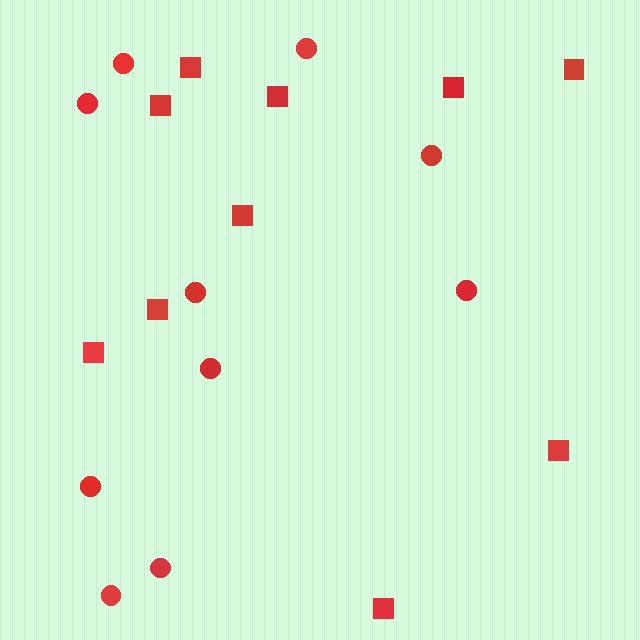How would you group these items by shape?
There are 2 groups: one group of circles (10) and one group of squares (10).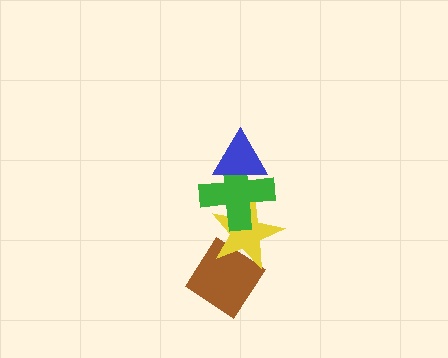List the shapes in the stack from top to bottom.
From top to bottom: the blue triangle, the green cross, the yellow star, the brown diamond.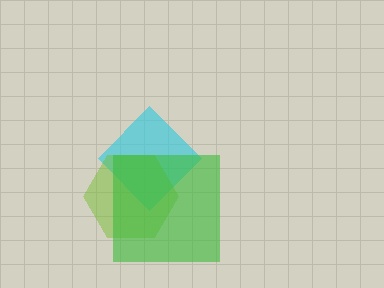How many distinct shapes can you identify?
There are 3 distinct shapes: a cyan diamond, a lime hexagon, a green square.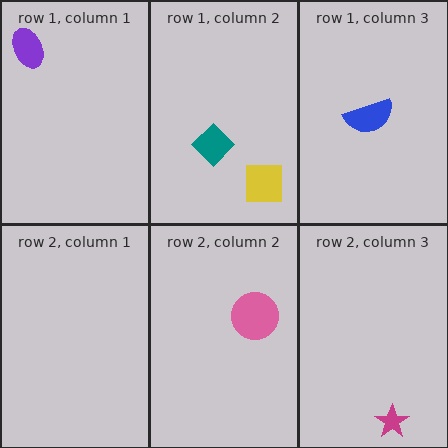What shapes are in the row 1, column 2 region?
The teal diamond, the yellow square.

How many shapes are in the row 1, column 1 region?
1.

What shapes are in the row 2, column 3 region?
The magenta star.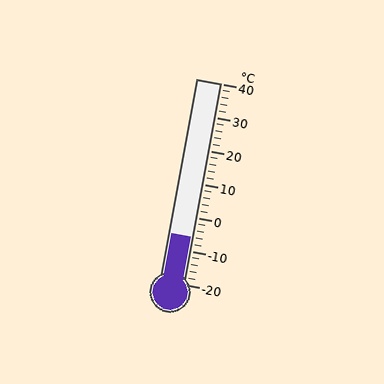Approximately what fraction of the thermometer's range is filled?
The thermometer is filled to approximately 25% of its range.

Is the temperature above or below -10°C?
The temperature is above -10°C.